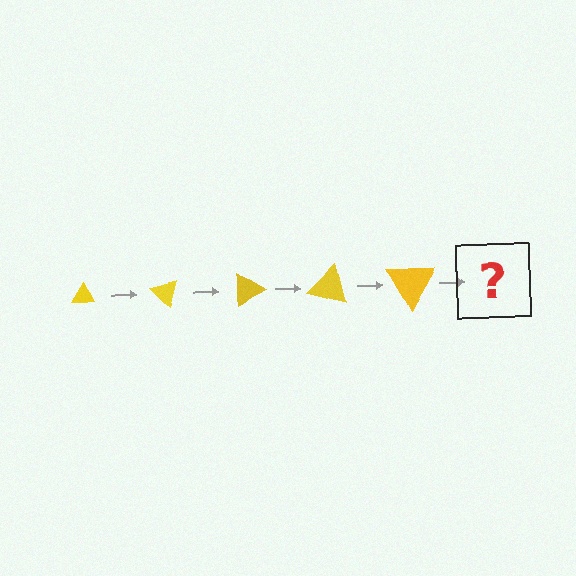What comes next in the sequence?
The next element should be a triangle, larger than the previous one and rotated 225 degrees from the start.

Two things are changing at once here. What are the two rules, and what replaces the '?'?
The two rules are that the triangle grows larger each step and it rotates 45 degrees each step. The '?' should be a triangle, larger than the previous one and rotated 225 degrees from the start.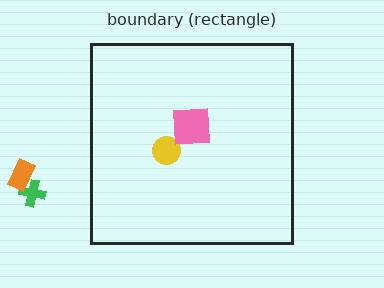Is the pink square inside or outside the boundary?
Inside.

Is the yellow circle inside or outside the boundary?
Inside.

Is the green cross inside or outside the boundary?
Outside.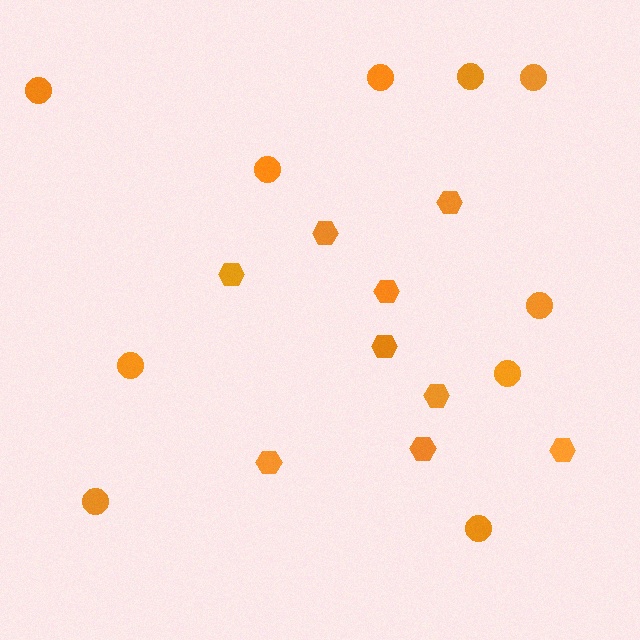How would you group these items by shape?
There are 2 groups: one group of circles (10) and one group of hexagons (9).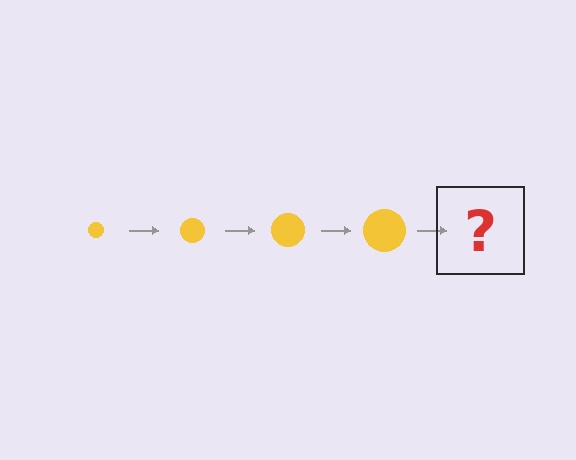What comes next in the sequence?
The next element should be a yellow circle, larger than the previous one.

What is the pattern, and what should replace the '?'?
The pattern is that the circle gets progressively larger each step. The '?' should be a yellow circle, larger than the previous one.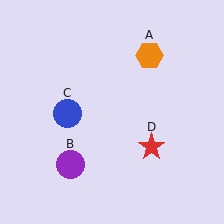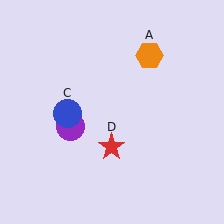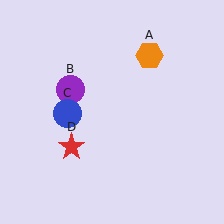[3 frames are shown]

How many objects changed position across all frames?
2 objects changed position: purple circle (object B), red star (object D).